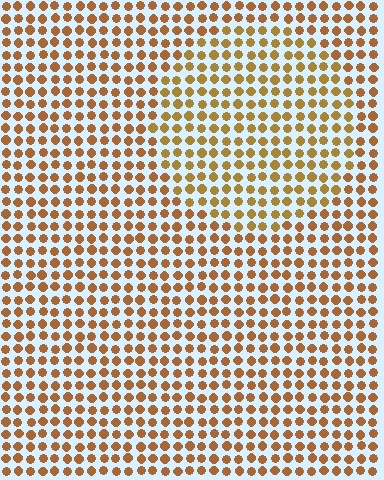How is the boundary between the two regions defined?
The boundary is defined purely by a slight shift in hue (about 18 degrees). Spacing, size, and orientation are identical on both sides.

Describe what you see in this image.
The image is filled with small brown elements in a uniform arrangement. A circle-shaped region is visible where the elements are tinted to a slightly different hue, forming a subtle color boundary.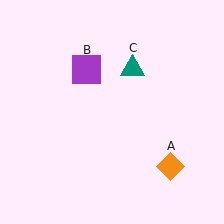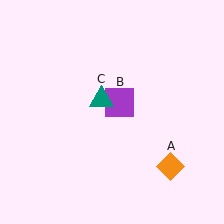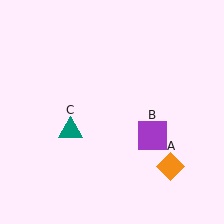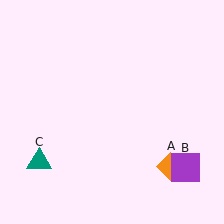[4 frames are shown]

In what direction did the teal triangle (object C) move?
The teal triangle (object C) moved down and to the left.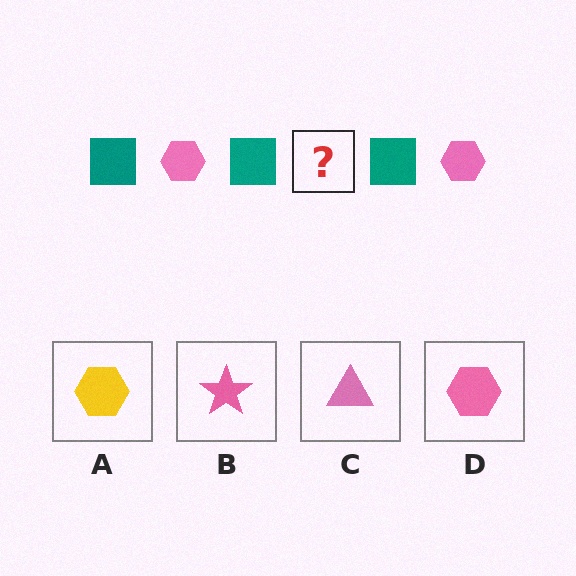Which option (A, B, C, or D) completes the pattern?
D.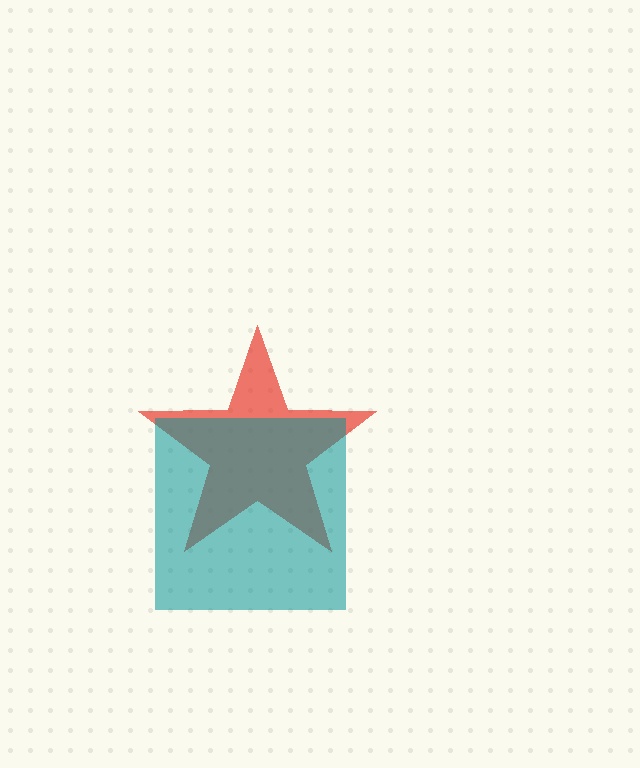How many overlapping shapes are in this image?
There are 2 overlapping shapes in the image.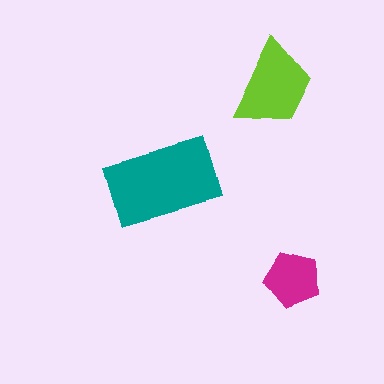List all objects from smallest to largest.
The magenta pentagon, the lime trapezoid, the teal rectangle.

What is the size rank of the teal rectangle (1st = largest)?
1st.